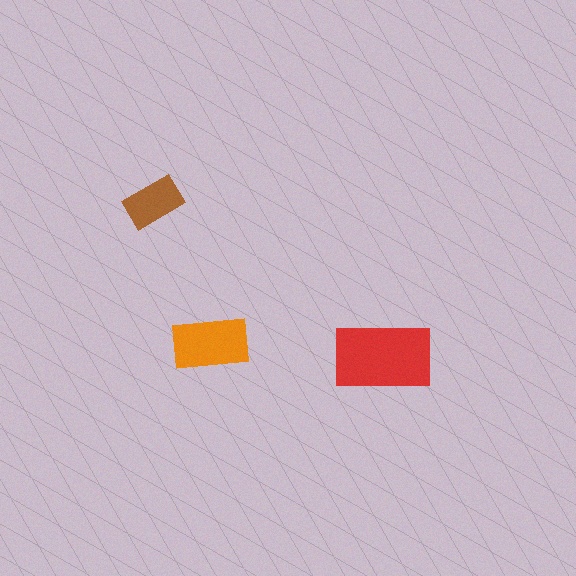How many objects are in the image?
There are 3 objects in the image.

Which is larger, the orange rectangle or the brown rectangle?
The orange one.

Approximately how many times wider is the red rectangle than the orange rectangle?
About 1.5 times wider.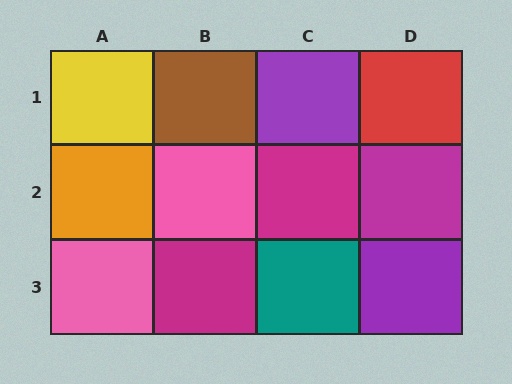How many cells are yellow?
1 cell is yellow.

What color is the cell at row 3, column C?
Teal.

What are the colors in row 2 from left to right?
Orange, pink, magenta, magenta.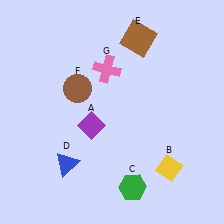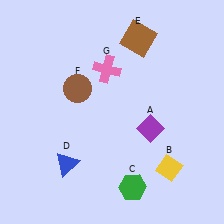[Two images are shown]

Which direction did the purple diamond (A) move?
The purple diamond (A) moved right.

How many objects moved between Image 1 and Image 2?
1 object moved between the two images.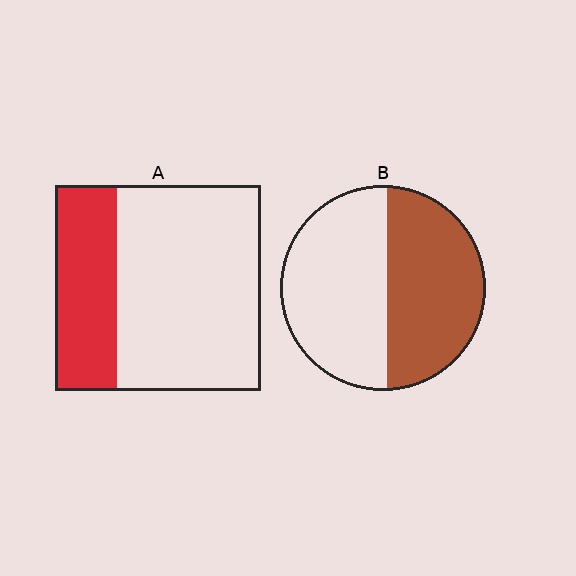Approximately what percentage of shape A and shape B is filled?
A is approximately 30% and B is approximately 50%.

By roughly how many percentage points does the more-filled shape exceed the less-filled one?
By roughly 15 percentage points (B over A).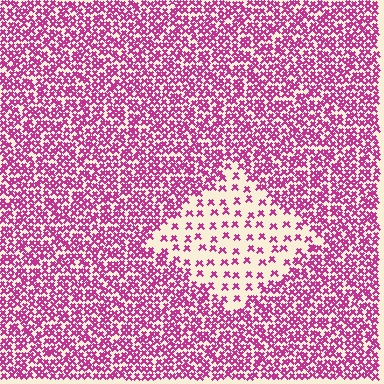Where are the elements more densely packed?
The elements are more densely packed outside the diamond boundary.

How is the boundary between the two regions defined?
The boundary is defined by a change in element density (approximately 3.0x ratio). All elements are the same color, size, and shape.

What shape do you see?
I see a diamond.